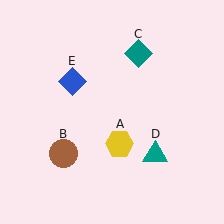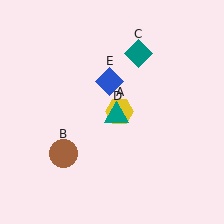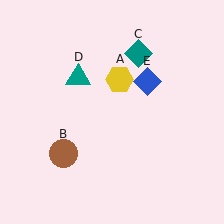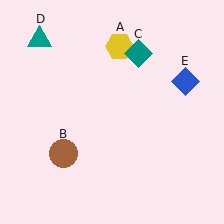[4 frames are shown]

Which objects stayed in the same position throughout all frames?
Brown circle (object B) and teal diamond (object C) remained stationary.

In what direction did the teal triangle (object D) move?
The teal triangle (object D) moved up and to the left.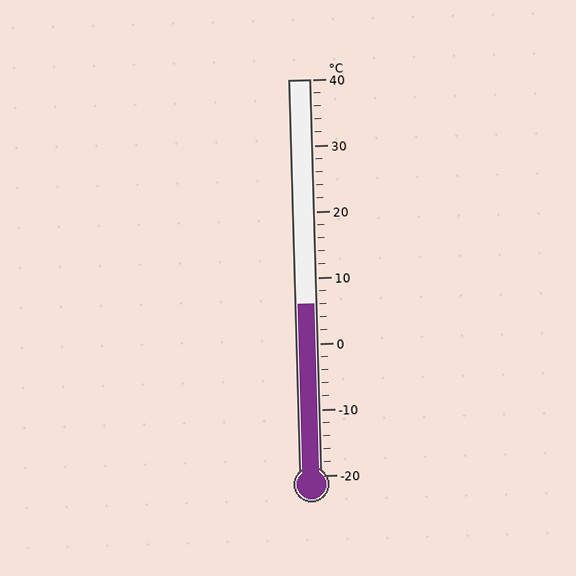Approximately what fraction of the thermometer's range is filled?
The thermometer is filled to approximately 45% of its range.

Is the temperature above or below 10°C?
The temperature is below 10°C.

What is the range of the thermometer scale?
The thermometer scale ranges from -20°C to 40°C.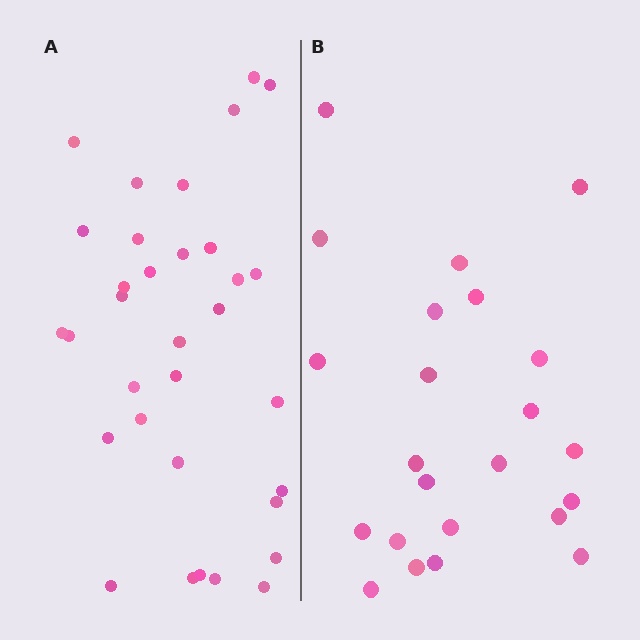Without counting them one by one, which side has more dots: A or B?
Region A (the left region) has more dots.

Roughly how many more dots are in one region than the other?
Region A has roughly 10 or so more dots than region B.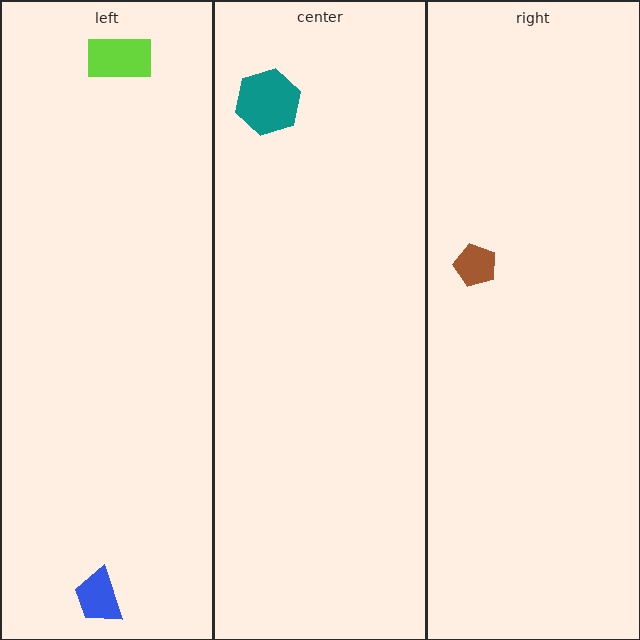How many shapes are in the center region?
1.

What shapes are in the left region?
The blue trapezoid, the lime rectangle.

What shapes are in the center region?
The teal hexagon.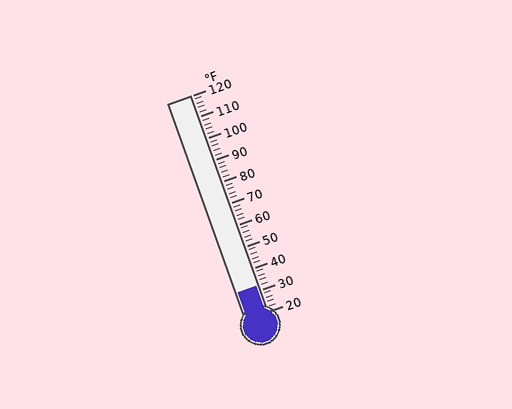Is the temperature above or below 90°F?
The temperature is below 90°F.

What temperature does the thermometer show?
The thermometer shows approximately 32°F.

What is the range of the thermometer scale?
The thermometer scale ranges from 20°F to 120°F.